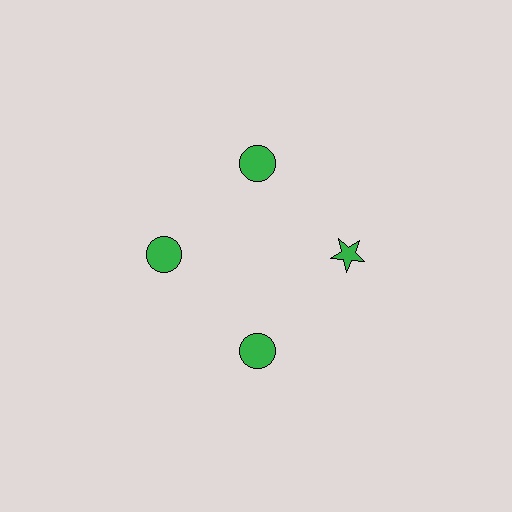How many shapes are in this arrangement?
There are 4 shapes arranged in a ring pattern.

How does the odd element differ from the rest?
It has a different shape: star instead of circle.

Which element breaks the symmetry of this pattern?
The green star at roughly the 3 o'clock position breaks the symmetry. All other shapes are green circles.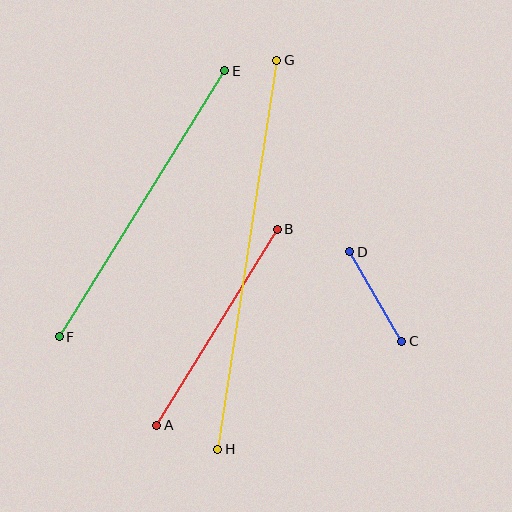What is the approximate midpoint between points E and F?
The midpoint is at approximately (142, 204) pixels.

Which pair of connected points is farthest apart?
Points G and H are farthest apart.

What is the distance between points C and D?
The distance is approximately 104 pixels.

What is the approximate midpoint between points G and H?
The midpoint is at approximately (247, 255) pixels.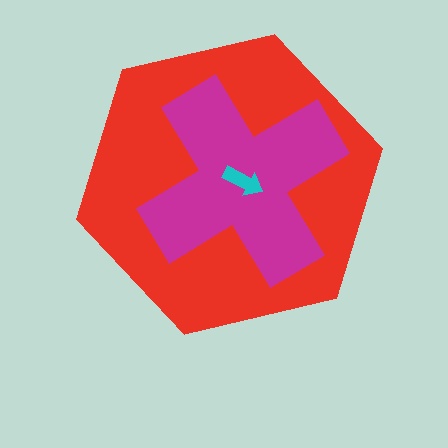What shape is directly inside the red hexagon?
The magenta cross.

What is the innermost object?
The cyan arrow.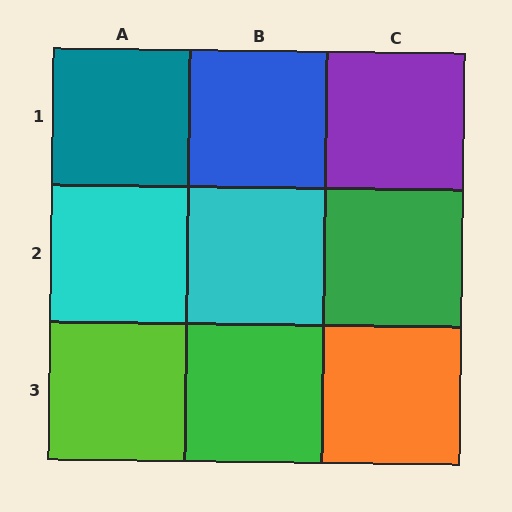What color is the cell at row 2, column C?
Green.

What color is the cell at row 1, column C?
Purple.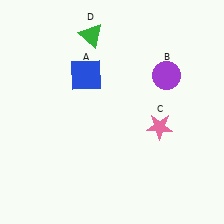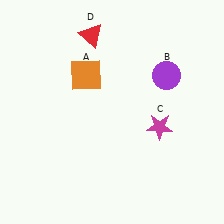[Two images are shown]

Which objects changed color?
A changed from blue to orange. C changed from pink to magenta. D changed from green to red.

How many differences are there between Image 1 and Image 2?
There are 3 differences between the two images.